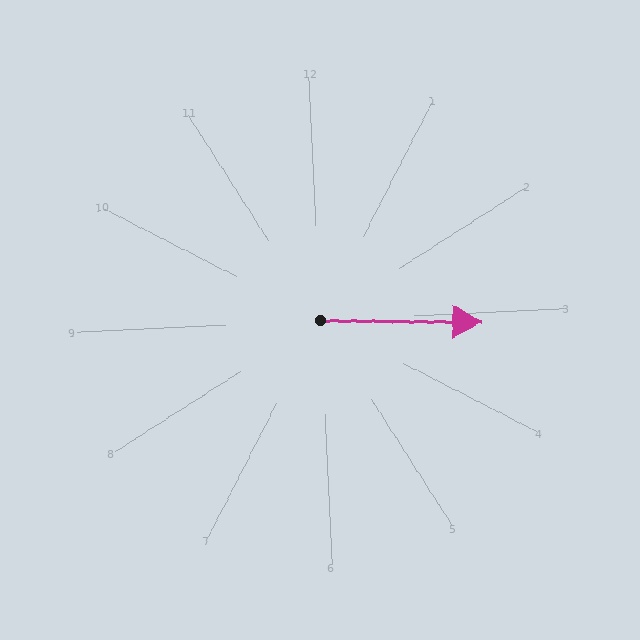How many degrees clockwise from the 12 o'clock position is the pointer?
Approximately 93 degrees.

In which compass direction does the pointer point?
East.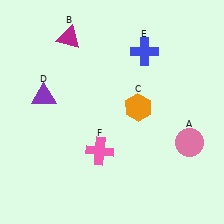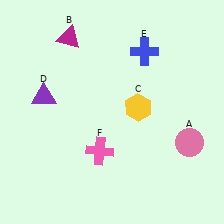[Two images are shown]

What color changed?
The hexagon (C) changed from orange in Image 1 to yellow in Image 2.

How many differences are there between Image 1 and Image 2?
There is 1 difference between the two images.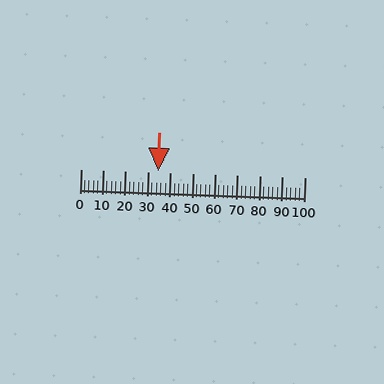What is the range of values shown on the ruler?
The ruler shows values from 0 to 100.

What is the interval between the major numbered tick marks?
The major tick marks are spaced 10 units apart.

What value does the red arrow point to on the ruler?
The red arrow points to approximately 35.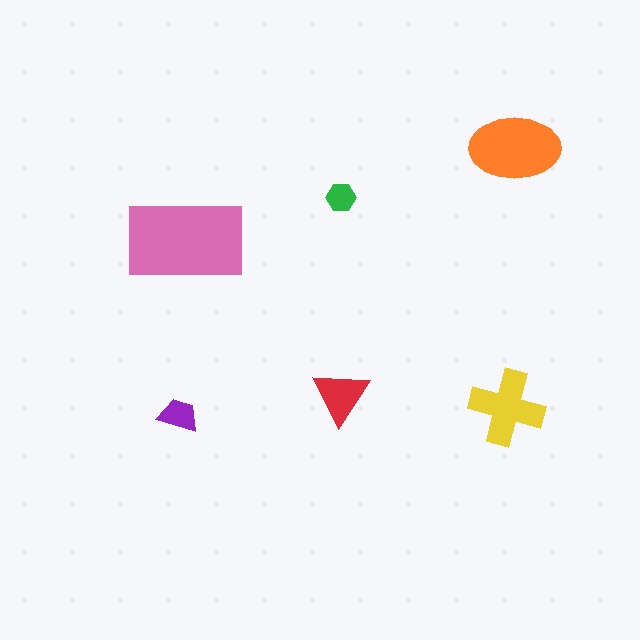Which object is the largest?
The pink rectangle.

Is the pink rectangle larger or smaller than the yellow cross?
Larger.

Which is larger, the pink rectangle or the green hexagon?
The pink rectangle.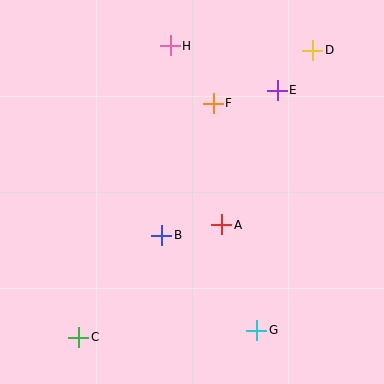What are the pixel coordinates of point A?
Point A is at (222, 225).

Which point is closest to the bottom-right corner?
Point G is closest to the bottom-right corner.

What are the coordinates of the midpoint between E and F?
The midpoint between E and F is at (245, 97).